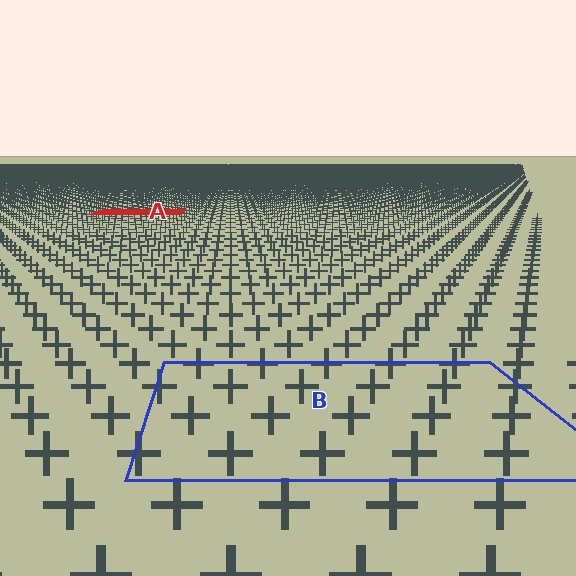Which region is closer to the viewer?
Region B is closer. The texture elements there are larger and more spread out.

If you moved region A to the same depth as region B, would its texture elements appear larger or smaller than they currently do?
They would appear larger. At a closer depth, the same texture elements are projected at a bigger on-screen size.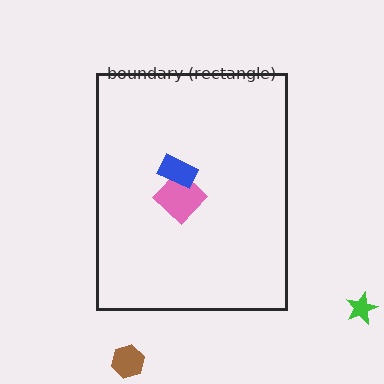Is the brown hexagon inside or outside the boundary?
Outside.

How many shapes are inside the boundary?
2 inside, 2 outside.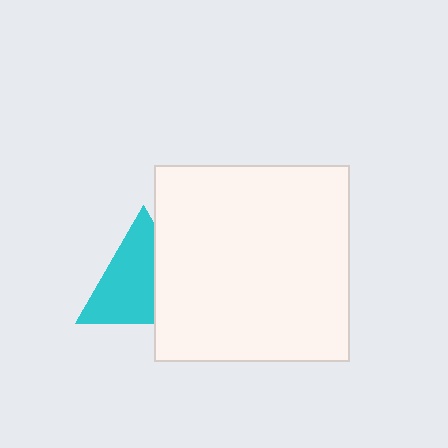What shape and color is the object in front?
The object in front is a white square.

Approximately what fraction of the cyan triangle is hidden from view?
Roughly 37% of the cyan triangle is hidden behind the white square.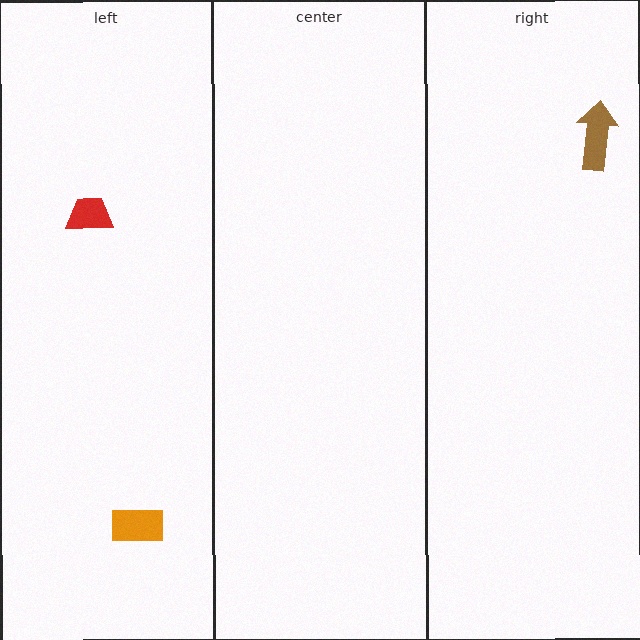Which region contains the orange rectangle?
The left region.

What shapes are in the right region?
The brown arrow.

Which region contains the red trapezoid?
The left region.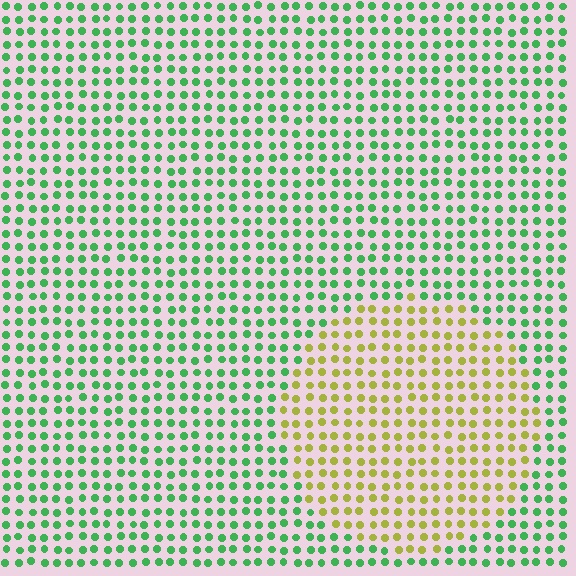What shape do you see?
I see a circle.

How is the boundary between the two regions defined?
The boundary is defined purely by a slight shift in hue (about 64 degrees). Spacing, size, and orientation are identical on both sides.